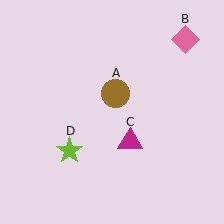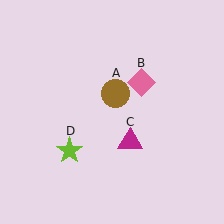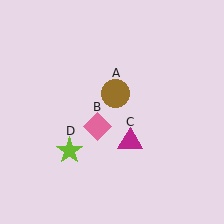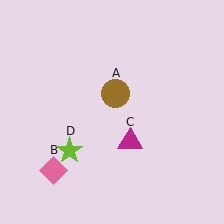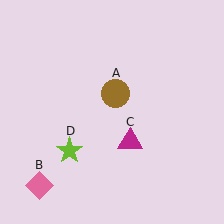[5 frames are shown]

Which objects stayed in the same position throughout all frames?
Brown circle (object A) and magenta triangle (object C) and lime star (object D) remained stationary.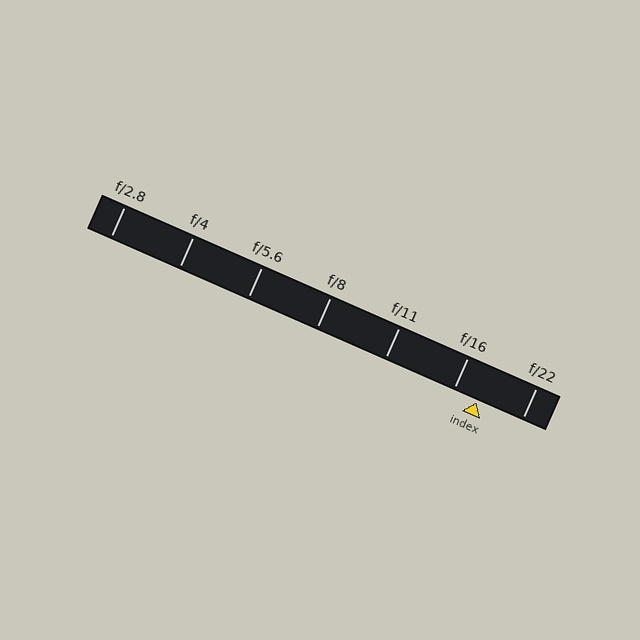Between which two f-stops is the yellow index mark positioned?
The index mark is between f/16 and f/22.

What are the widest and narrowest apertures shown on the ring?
The widest aperture shown is f/2.8 and the narrowest is f/22.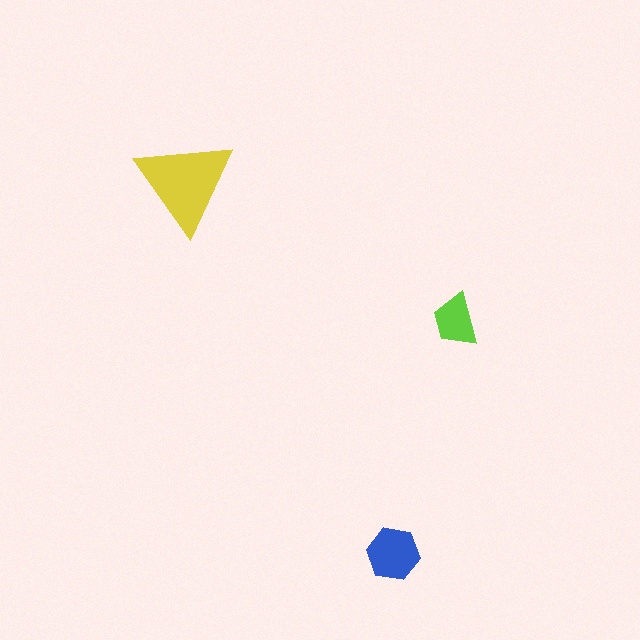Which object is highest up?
The yellow triangle is topmost.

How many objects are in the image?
There are 3 objects in the image.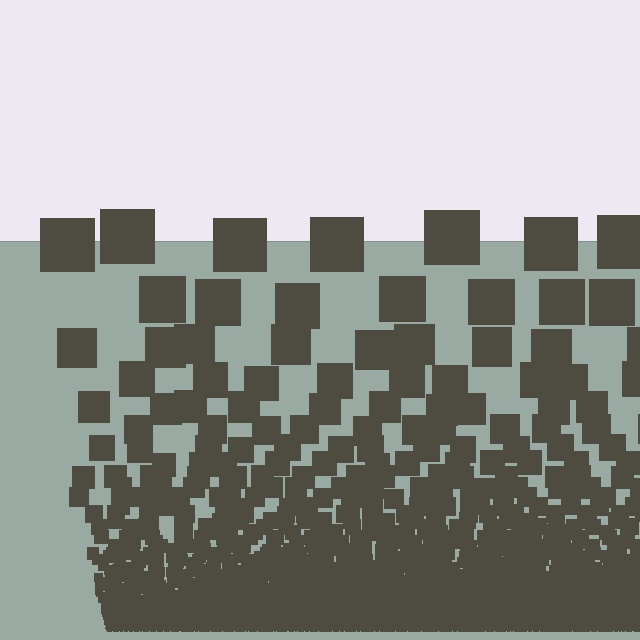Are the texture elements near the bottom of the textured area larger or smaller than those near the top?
Smaller. The gradient is inverted — elements near the bottom are smaller and denser.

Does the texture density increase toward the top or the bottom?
Density increases toward the bottom.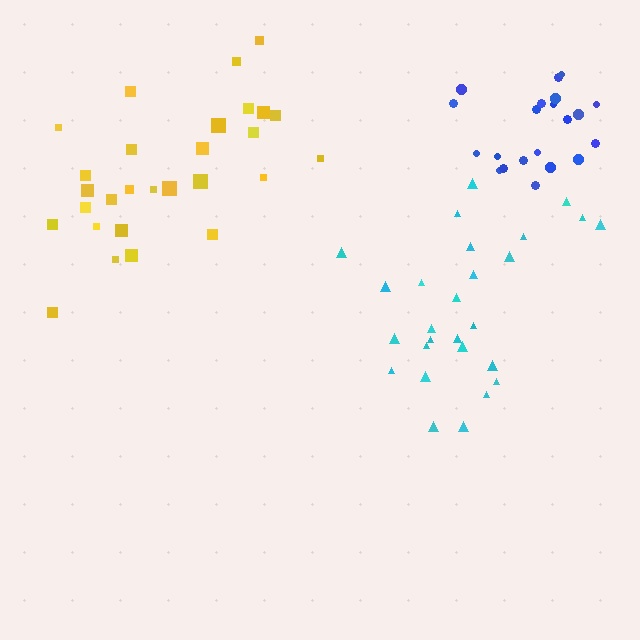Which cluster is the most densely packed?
Blue.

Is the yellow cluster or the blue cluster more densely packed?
Blue.